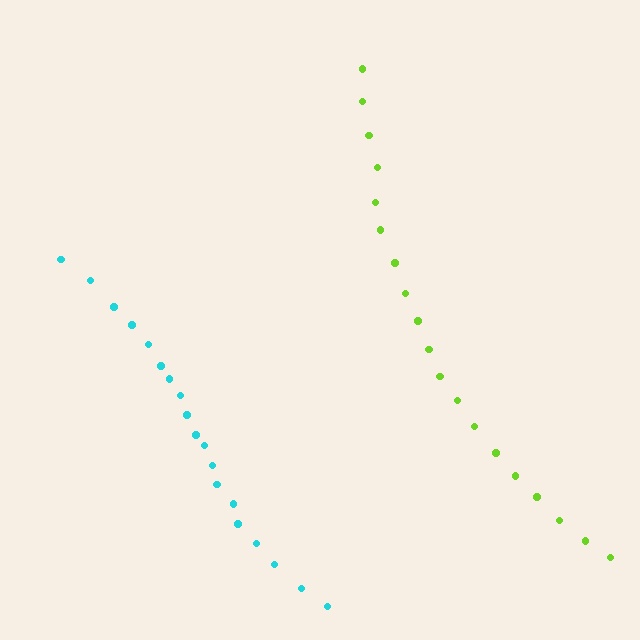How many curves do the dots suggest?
There are 2 distinct paths.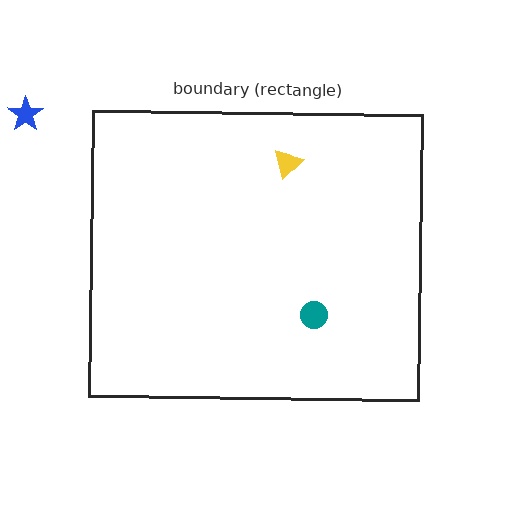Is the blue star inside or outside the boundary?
Outside.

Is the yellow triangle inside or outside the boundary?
Inside.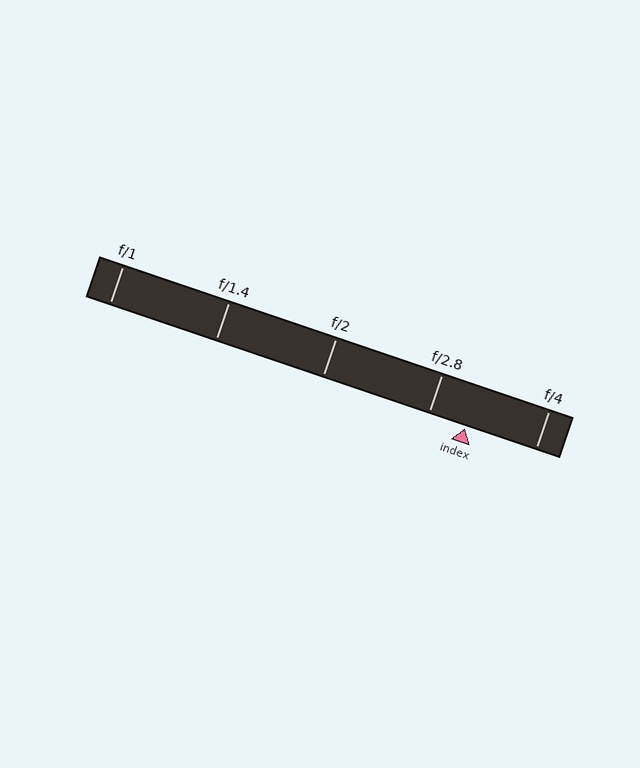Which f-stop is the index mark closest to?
The index mark is closest to f/2.8.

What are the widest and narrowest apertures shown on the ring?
The widest aperture shown is f/1 and the narrowest is f/4.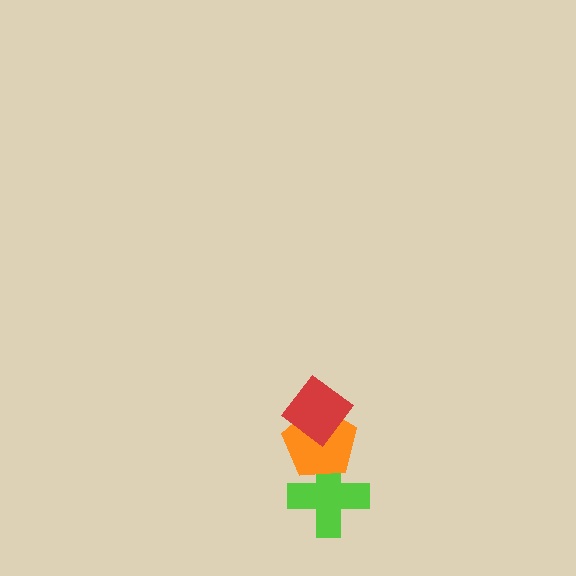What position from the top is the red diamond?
The red diamond is 1st from the top.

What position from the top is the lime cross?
The lime cross is 3rd from the top.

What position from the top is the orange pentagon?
The orange pentagon is 2nd from the top.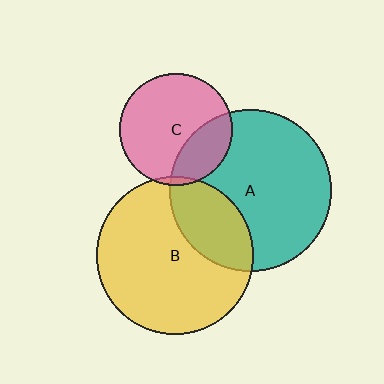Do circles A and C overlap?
Yes.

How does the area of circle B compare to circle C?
Approximately 2.0 times.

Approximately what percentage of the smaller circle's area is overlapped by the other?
Approximately 25%.